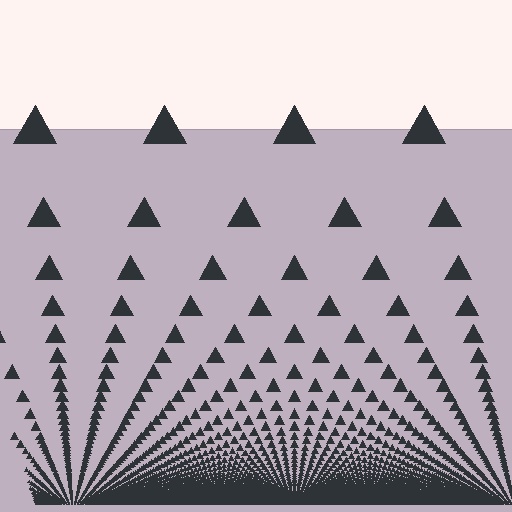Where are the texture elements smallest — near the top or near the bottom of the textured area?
Near the bottom.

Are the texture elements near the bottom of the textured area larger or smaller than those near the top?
Smaller. The gradient is inverted — elements near the bottom are smaller and denser.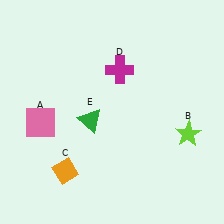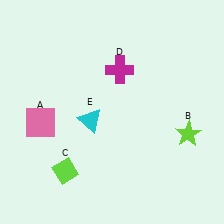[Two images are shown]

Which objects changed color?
C changed from orange to lime. E changed from green to cyan.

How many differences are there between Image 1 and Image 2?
There are 2 differences between the two images.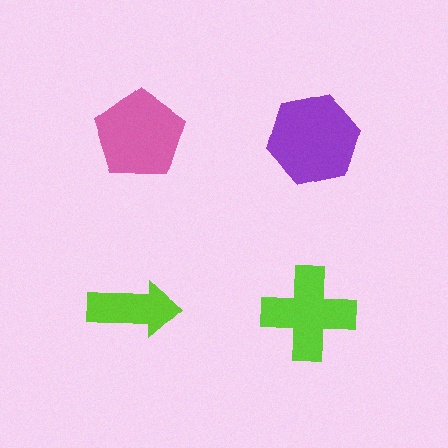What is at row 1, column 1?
A pink pentagon.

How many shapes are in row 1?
2 shapes.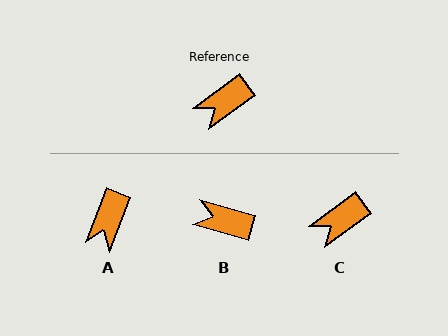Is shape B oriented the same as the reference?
No, it is off by about 52 degrees.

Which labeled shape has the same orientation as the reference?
C.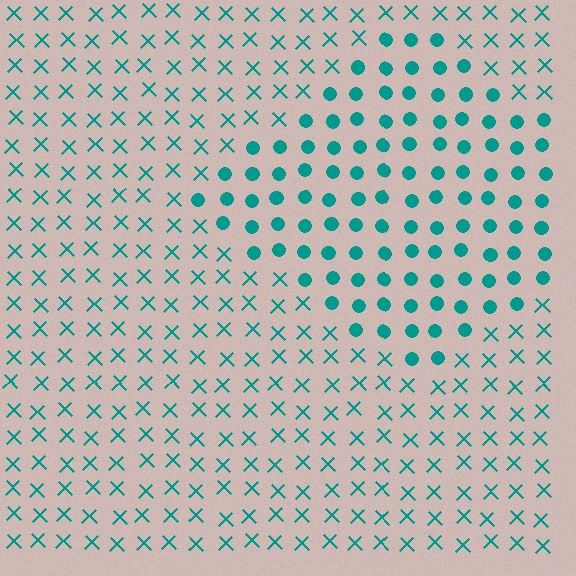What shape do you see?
I see a diamond.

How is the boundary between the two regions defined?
The boundary is defined by a change in element shape: circles inside vs. X marks outside. All elements share the same color and spacing.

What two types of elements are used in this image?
The image uses circles inside the diamond region and X marks outside it.